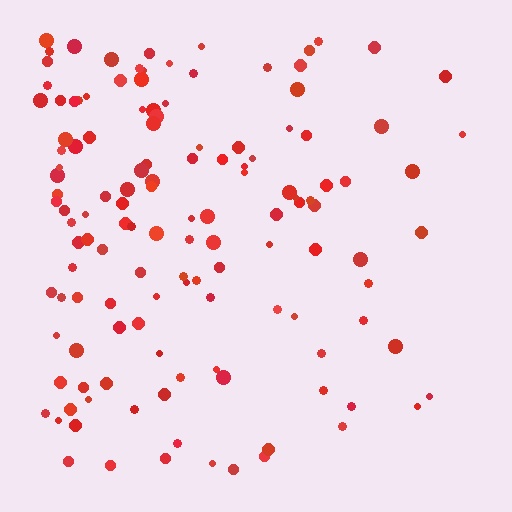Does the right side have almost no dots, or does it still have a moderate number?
Still a moderate number, just noticeably fewer than the left.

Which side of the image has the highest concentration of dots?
The left.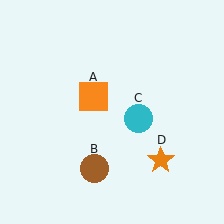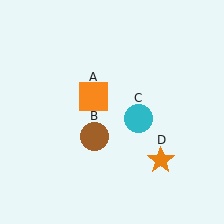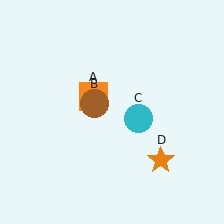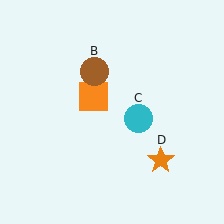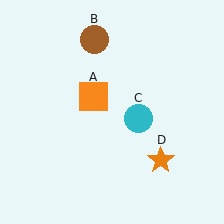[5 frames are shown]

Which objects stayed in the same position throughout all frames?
Orange square (object A) and cyan circle (object C) and orange star (object D) remained stationary.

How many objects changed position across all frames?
1 object changed position: brown circle (object B).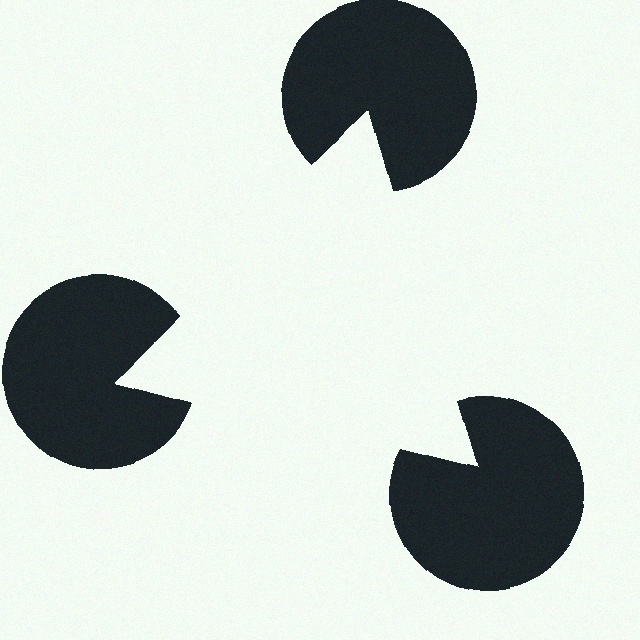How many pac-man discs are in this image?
There are 3 — one at each vertex of the illusory triangle.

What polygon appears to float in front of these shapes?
An illusory triangle — its edges are inferred from the aligned wedge cuts in the pac-man discs, not physically drawn.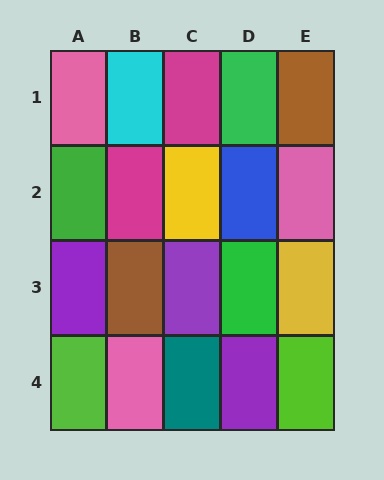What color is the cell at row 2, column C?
Yellow.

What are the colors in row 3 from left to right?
Purple, brown, purple, green, yellow.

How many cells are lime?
2 cells are lime.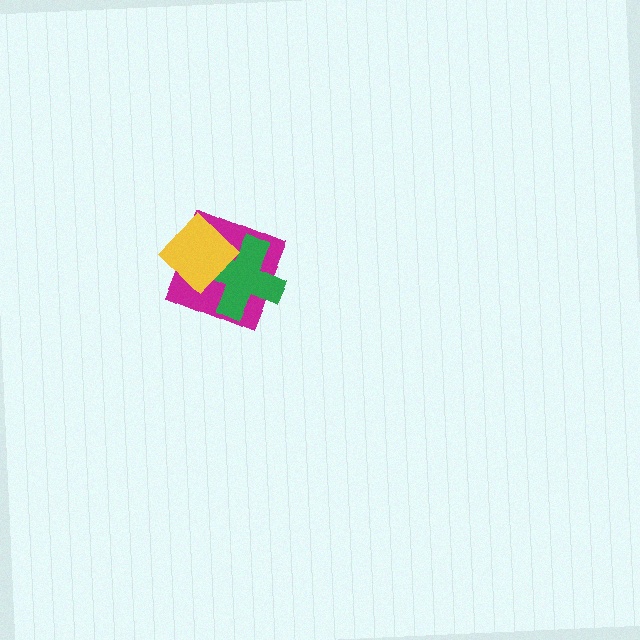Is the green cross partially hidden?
Yes, it is partially covered by another shape.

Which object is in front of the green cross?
The yellow diamond is in front of the green cross.